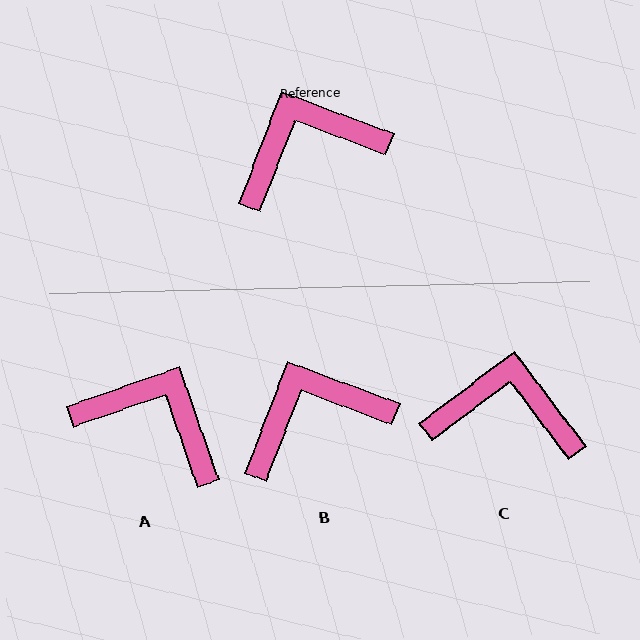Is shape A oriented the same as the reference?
No, it is off by about 50 degrees.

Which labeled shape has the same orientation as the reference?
B.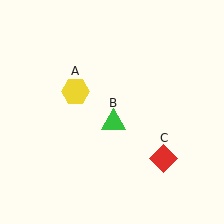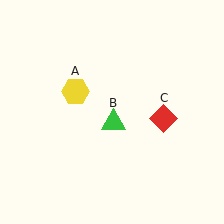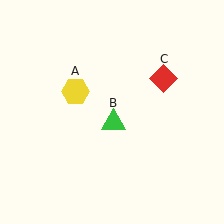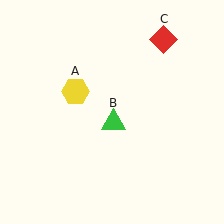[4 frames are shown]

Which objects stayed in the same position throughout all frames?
Yellow hexagon (object A) and green triangle (object B) remained stationary.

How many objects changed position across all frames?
1 object changed position: red diamond (object C).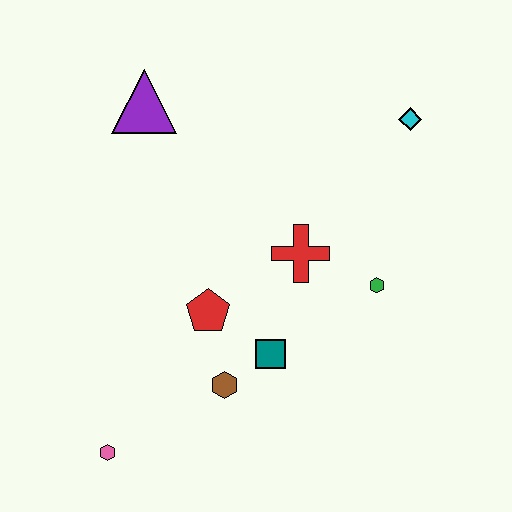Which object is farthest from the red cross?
The pink hexagon is farthest from the red cross.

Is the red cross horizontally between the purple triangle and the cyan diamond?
Yes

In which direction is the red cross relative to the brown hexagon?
The red cross is above the brown hexagon.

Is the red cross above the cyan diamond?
No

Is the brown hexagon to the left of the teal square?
Yes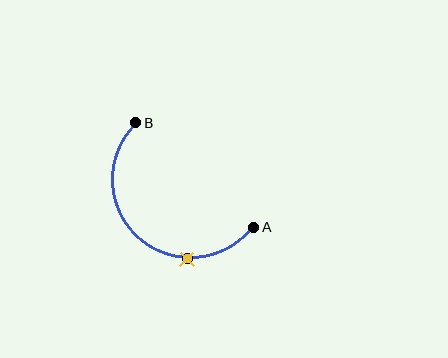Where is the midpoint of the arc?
The arc midpoint is the point on the curve farthest from the straight line joining A and B. It sits below and to the left of that line.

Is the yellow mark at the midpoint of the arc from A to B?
No. The yellow mark lies on the arc but is closer to endpoint A. The arc midpoint would be at the point on the curve equidistant along the arc from both A and B.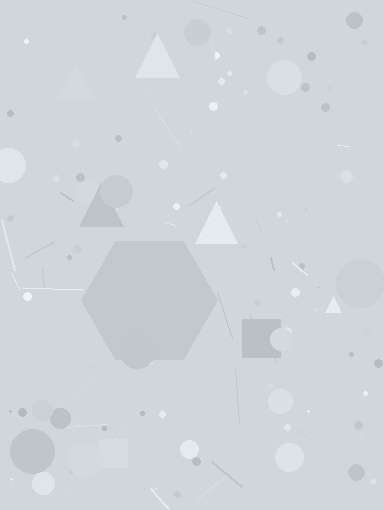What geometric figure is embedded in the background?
A hexagon is embedded in the background.